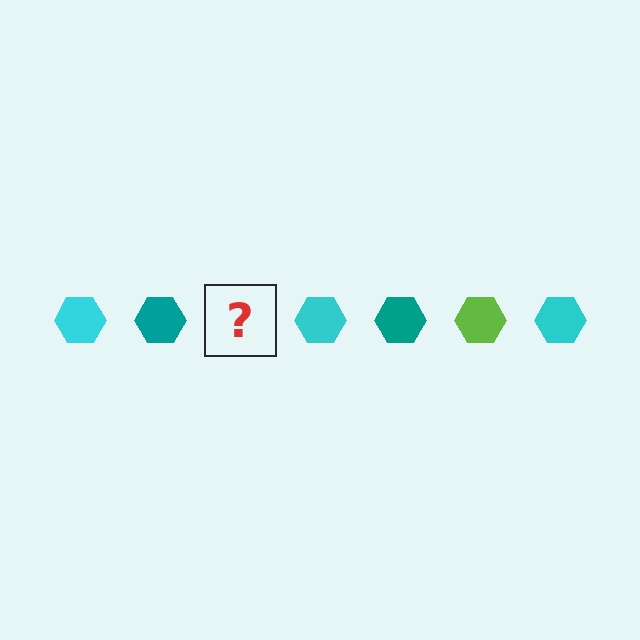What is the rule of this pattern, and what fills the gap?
The rule is that the pattern cycles through cyan, teal, lime hexagons. The gap should be filled with a lime hexagon.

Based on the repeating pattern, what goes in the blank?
The blank should be a lime hexagon.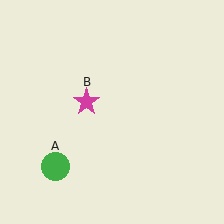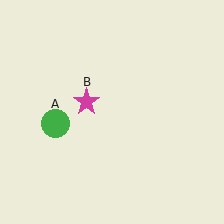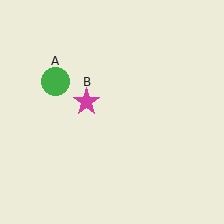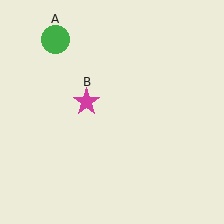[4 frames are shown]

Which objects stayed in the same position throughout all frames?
Magenta star (object B) remained stationary.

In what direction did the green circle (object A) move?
The green circle (object A) moved up.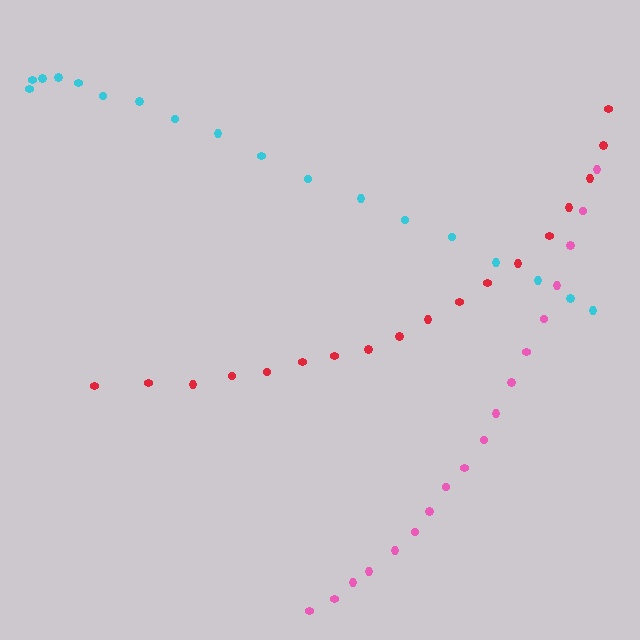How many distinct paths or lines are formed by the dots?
There are 3 distinct paths.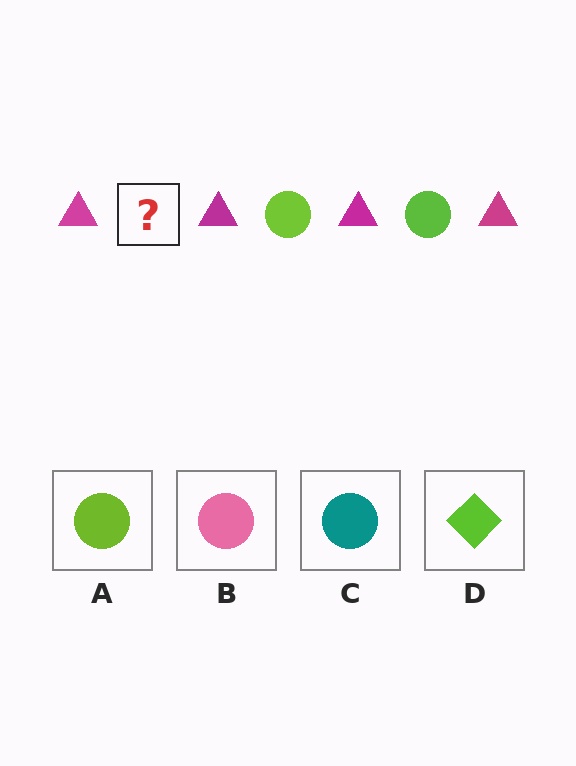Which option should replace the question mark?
Option A.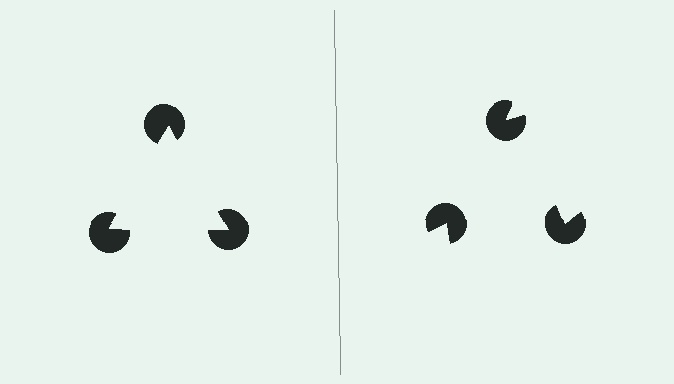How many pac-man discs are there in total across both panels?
6 — 3 on each side.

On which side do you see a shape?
An illusory triangle appears on the left side. On the right side the wedge cuts are rotated, so no coherent shape forms.